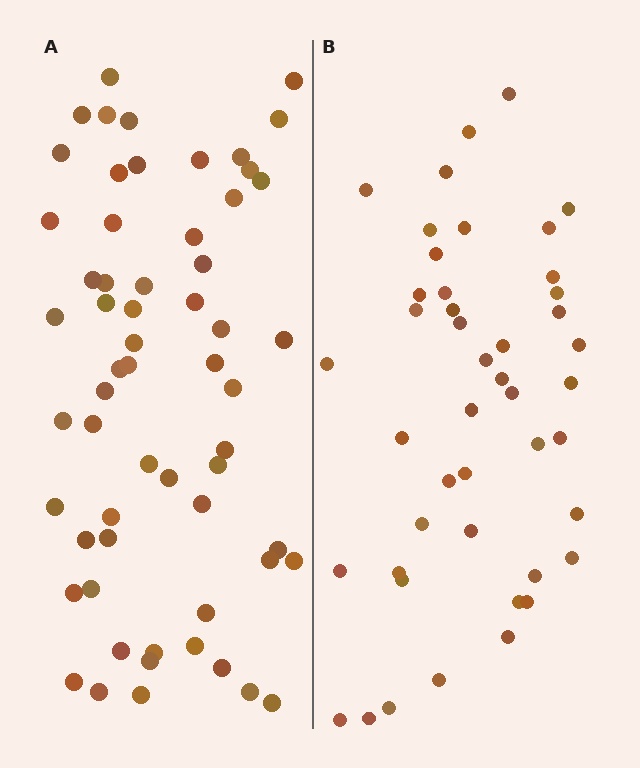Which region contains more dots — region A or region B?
Region A (the left region) has more dots.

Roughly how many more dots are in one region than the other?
Region A has approximately 15 more dots than region B.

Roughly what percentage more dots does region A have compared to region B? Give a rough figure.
About 35% more.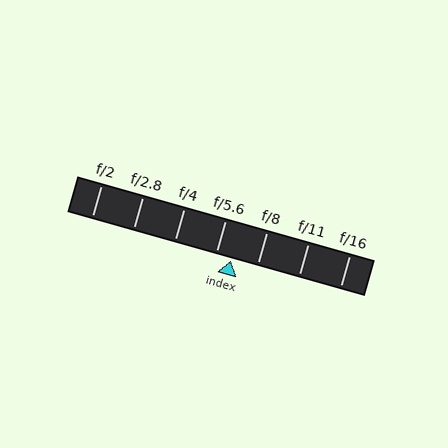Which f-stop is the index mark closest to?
The index mark is closest to f/5.6.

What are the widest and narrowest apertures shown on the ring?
The widest aperture shown is f/2 and the narrowest is f/16.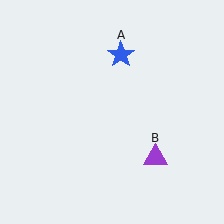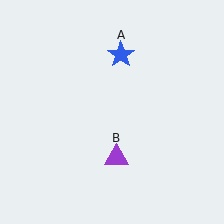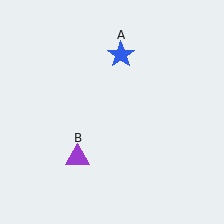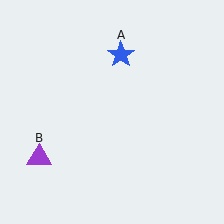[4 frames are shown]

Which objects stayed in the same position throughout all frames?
Blue star (object A) remained stationary.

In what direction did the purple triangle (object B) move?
The purple triangle (object B) moved left.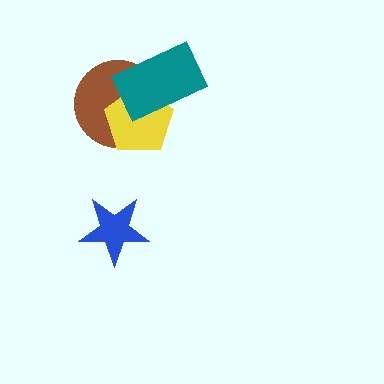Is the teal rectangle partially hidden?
No, no other shape covers it.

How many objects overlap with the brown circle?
2 objects overlap with the brown circle.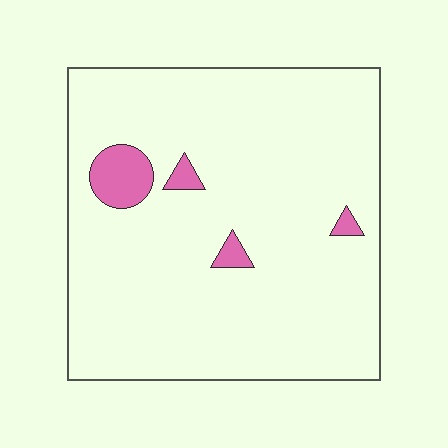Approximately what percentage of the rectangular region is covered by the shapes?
Approximately 5%.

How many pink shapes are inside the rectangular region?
4.